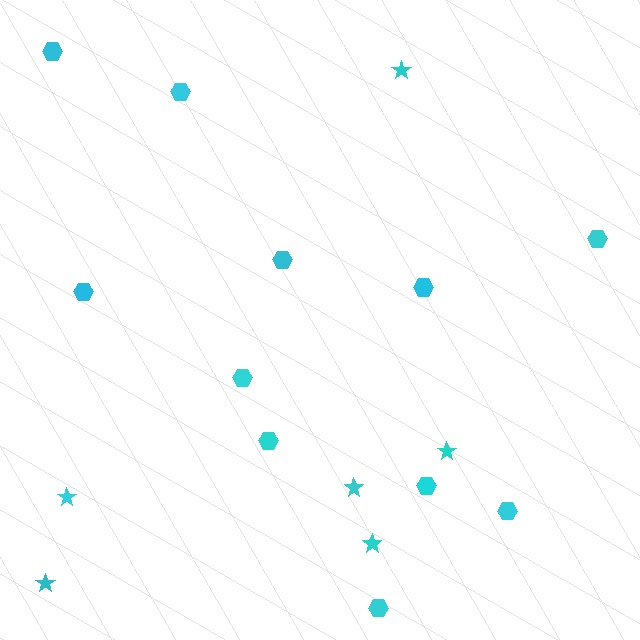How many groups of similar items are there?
There are 2 groups: one group of hexagons (11) and one group of stars (6).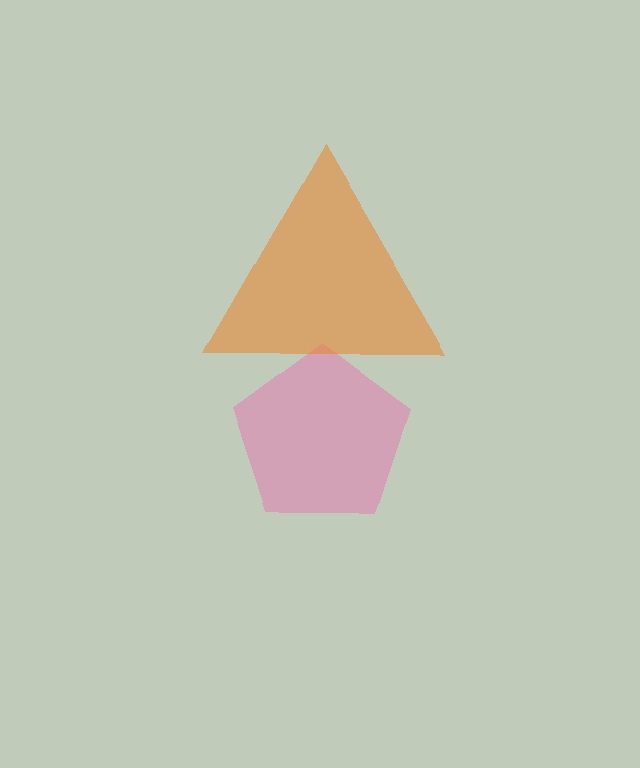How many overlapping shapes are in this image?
There are 2 overlapping shapes in the image.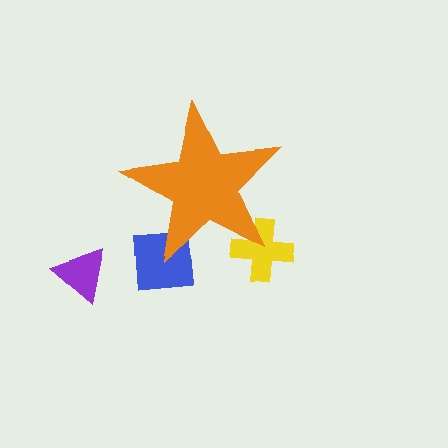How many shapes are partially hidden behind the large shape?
2 shapes are partially hidden.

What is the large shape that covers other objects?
An orange star.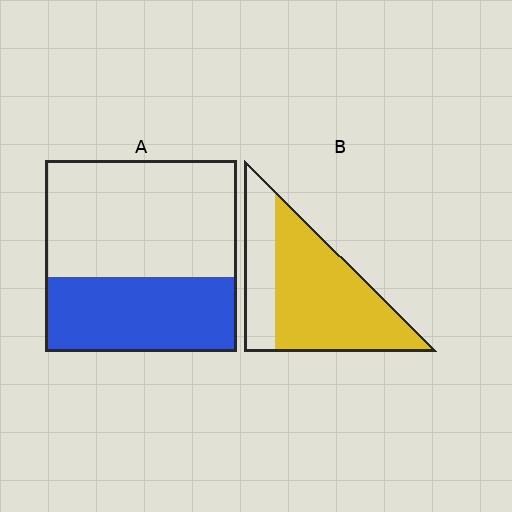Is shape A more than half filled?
No.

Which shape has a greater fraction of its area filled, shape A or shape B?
Shape B.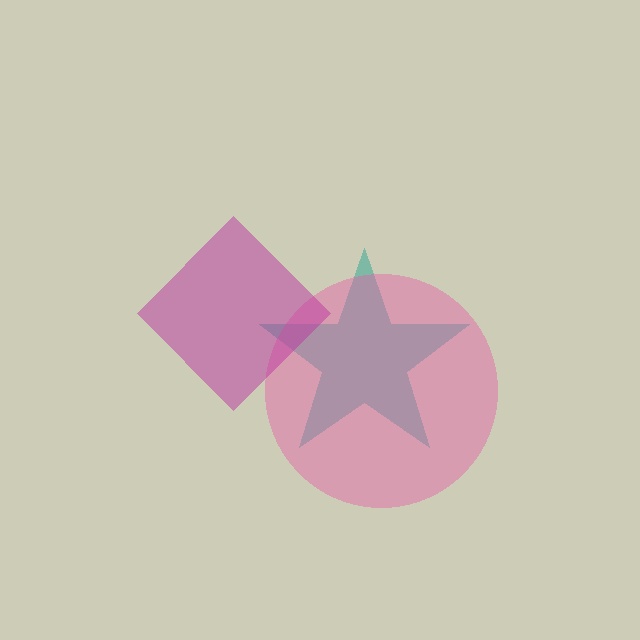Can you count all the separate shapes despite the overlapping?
Yes, there are 3 separate shapes.